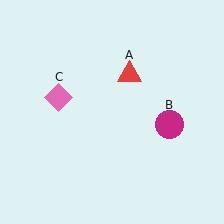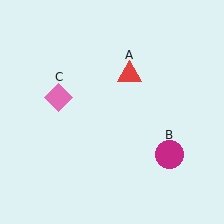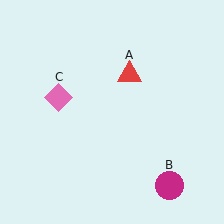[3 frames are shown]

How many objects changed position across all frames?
1 object changed position: magenta circle (object B).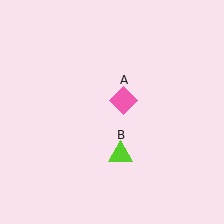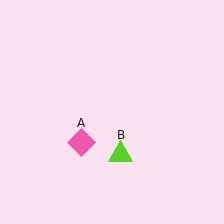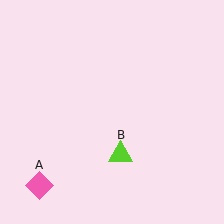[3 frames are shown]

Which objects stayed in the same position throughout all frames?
Lime triangle (object B) remained stationary.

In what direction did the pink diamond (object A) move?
The pink diamond (object A) moved down and to the left.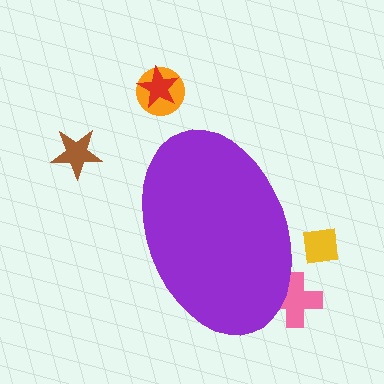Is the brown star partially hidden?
No, the brown star is fully visible.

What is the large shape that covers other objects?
A purple ellipse.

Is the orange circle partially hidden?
No, the orange circle is fully visible.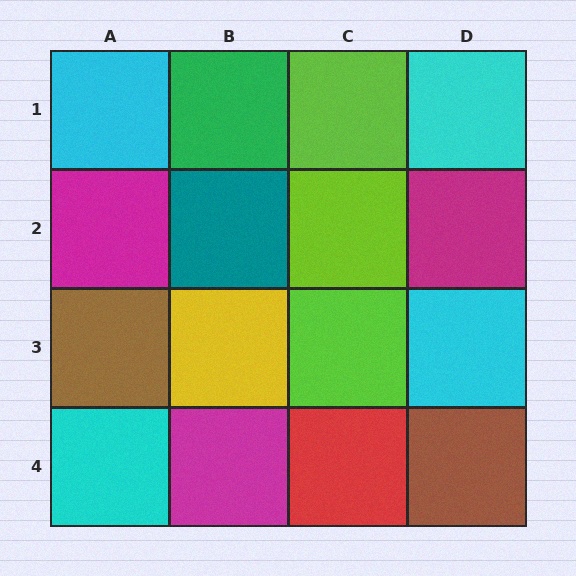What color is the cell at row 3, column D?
Cyan.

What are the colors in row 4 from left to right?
Cyan, magenta, red, brown.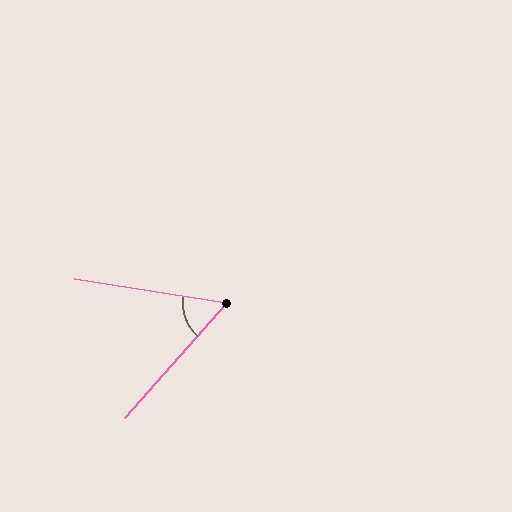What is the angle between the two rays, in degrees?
Approximately 58 degrees.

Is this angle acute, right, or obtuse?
It is acute.